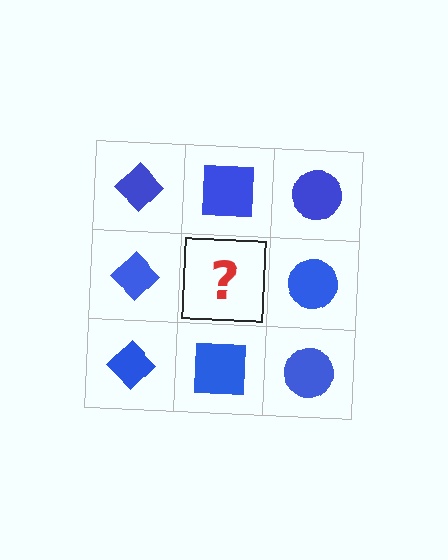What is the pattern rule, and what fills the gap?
The rule is that each column has a consistent shape. The gap should be filled with a blue square.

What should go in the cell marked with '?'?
The missing cell should contain a blue square.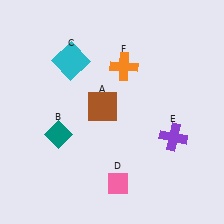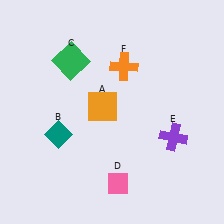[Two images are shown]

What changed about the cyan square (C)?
In Image 1, C is cyan. In Image 2, it changed to green.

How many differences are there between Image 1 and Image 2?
There are 2 differences between the two images.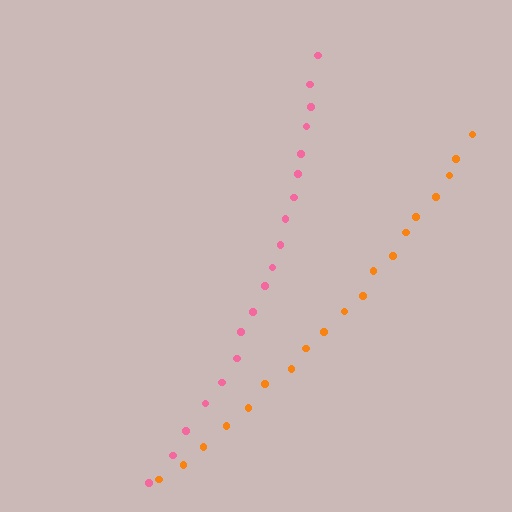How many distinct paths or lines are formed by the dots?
There are 2 distinct paths.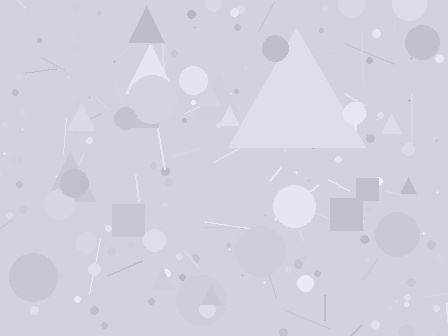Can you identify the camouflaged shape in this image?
The camouflaged shape is a triangle.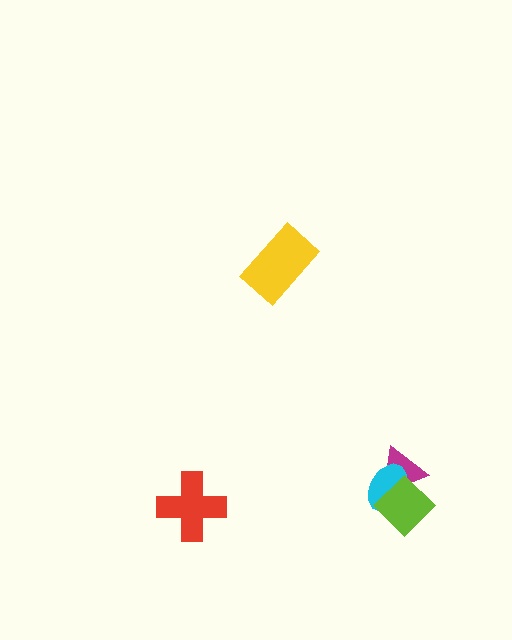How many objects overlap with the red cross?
0 objects overlap with the red cross.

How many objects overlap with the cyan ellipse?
2 objects overlap with the cyan ellipse.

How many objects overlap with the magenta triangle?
2 objects overlap with the magenta triangle.